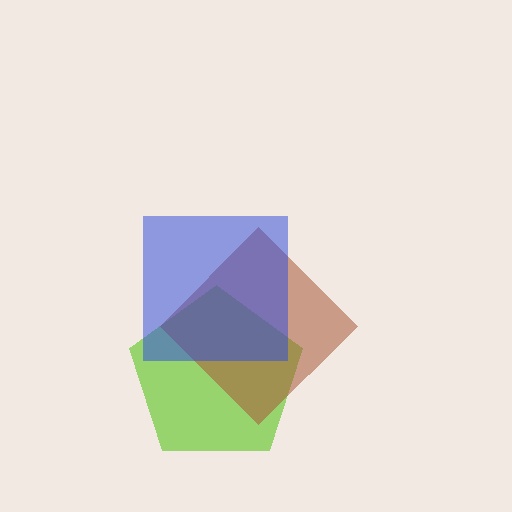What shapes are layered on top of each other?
The layered shapes are: a lime pentagon, a brown diamond, a blue square.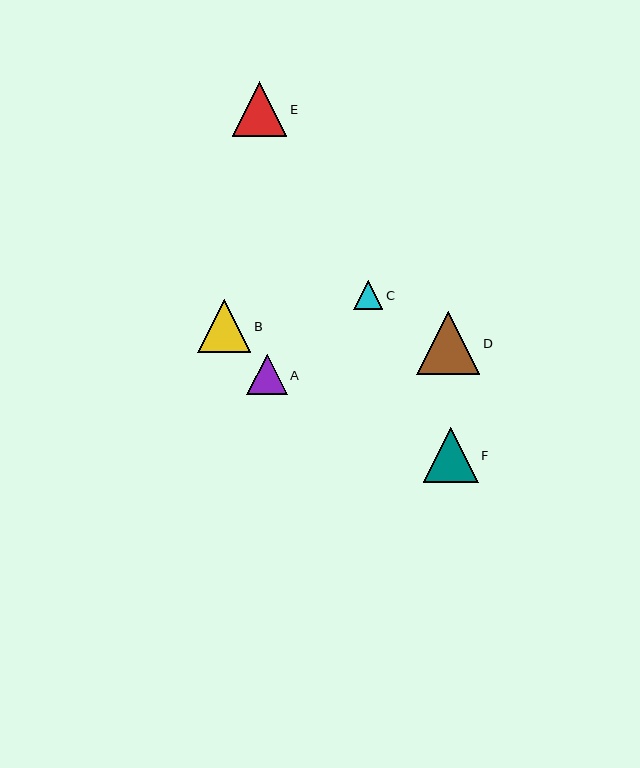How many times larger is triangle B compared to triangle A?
Triangle B is approximately 1.3 times the size of triangle A.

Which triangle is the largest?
Triangle D is the largest with a size of approximately 63 pixels.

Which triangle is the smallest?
Triangle C is the smallest with a size of approximately 29 pixels.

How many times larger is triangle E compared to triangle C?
Triangle E is approximately 1.9 times the size of triangle C.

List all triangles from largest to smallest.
From largest to smallest: D, F, E, B, A, C.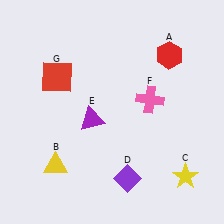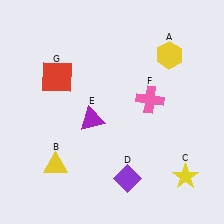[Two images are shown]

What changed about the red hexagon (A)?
In Image 1, A is red. In Image 2, it changed to yellow.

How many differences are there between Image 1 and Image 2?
There is 1 difference between the two images.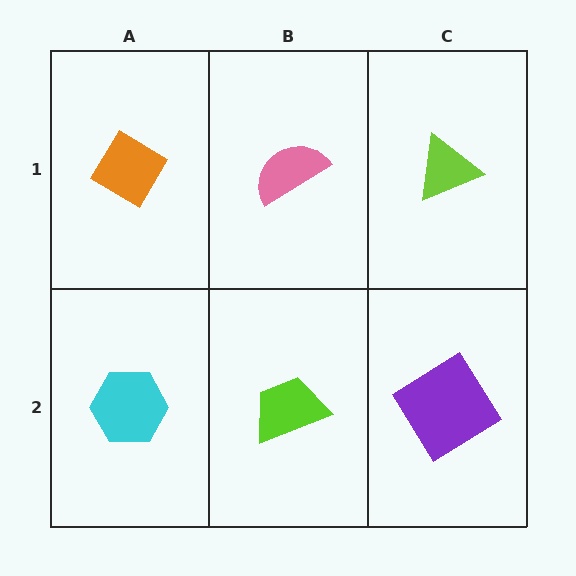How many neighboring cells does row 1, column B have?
3.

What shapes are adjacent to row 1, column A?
A cyan hexagon (row 2, column A), a pink semicircle (row 1, column B).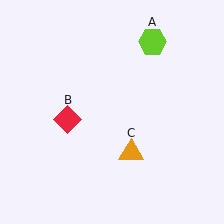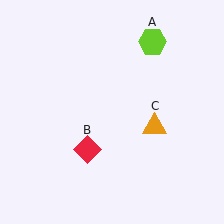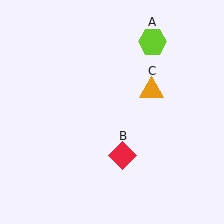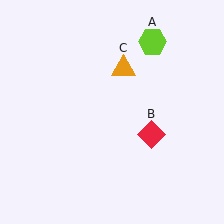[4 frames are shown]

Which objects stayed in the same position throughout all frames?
Lime hexagon (object A) remained stationary.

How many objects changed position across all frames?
2 objects changed position: red diamond (object B), orange triangle (object C).